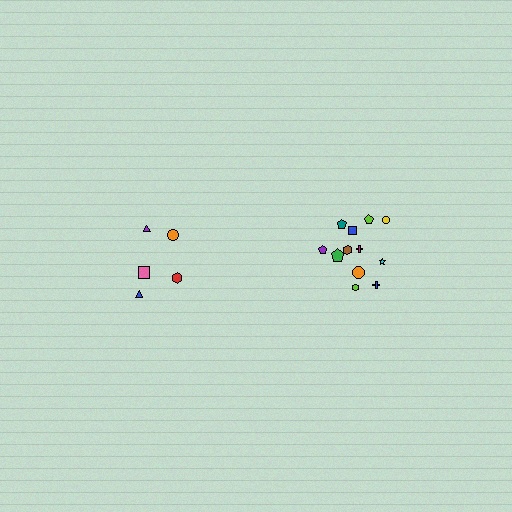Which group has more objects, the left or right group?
The right group.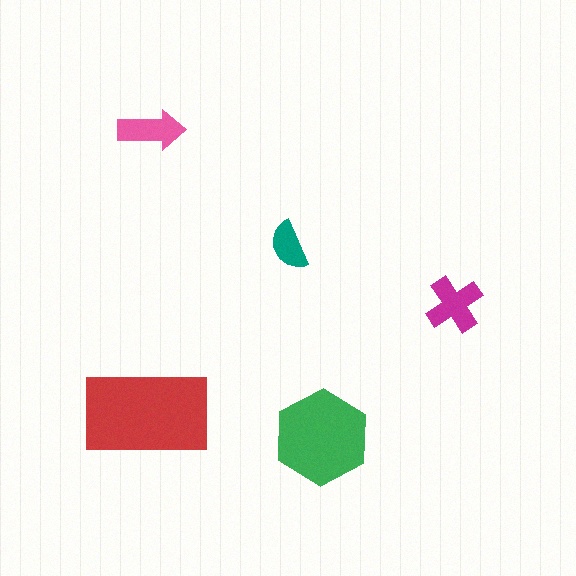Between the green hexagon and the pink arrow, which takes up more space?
The green hexagon.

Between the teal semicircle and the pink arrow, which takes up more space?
The pink arrow.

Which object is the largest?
The red rectangle.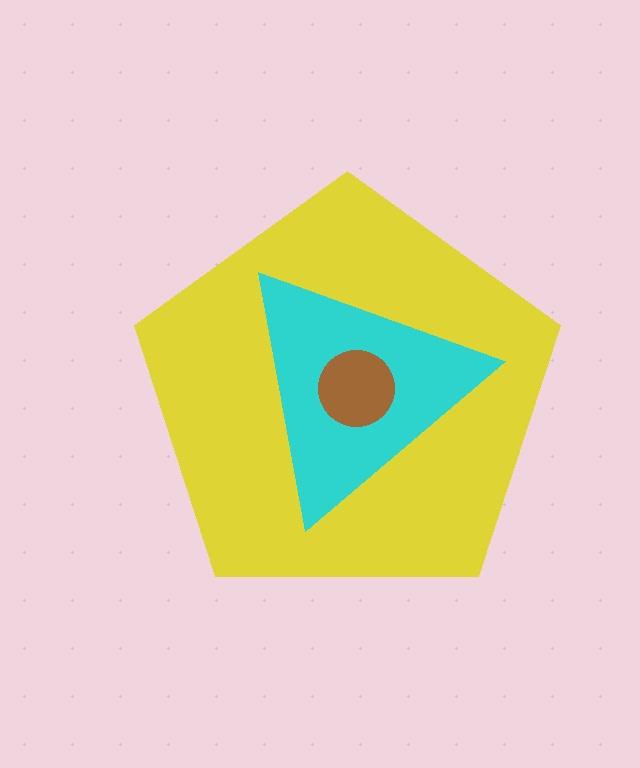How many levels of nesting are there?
3.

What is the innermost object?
The brown circle.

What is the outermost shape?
The yellow pentagon.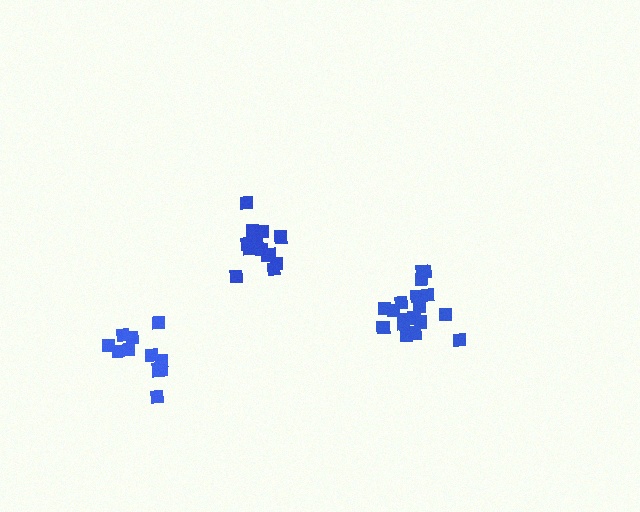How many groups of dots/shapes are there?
There are 3 groups.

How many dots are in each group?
Group 1: 18 dots, Group 2: 12 dots, Group 3: 13 dots (43 total).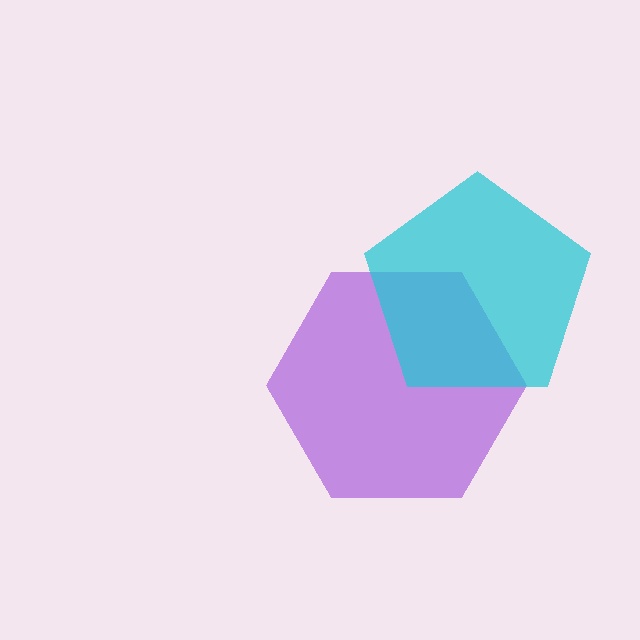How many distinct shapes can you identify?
There are 2 distinct shapes: a purple hexagon, a cyan pentagon.